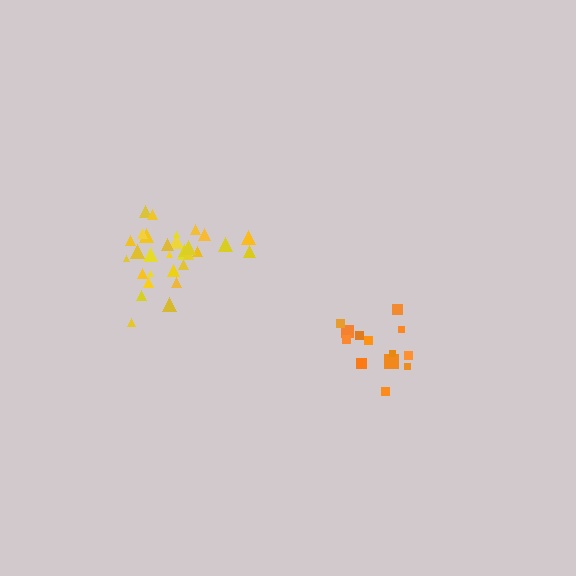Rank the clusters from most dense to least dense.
yellow, orange.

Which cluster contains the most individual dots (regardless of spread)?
Yellow (31).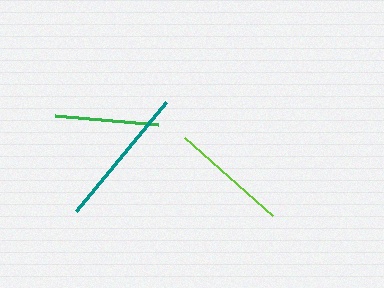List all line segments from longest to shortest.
From longest to shortest: teal, lime, green.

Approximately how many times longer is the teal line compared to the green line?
The teal line is approximately 1.4 times the length of the green line.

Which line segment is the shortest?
The green line is the shortest at approximately 103 pixels.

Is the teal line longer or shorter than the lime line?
The teal line is longer than the lime line.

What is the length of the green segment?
The green segment is approximately 103 pixels long.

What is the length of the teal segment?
The teal segment is approximately 142 pixels long.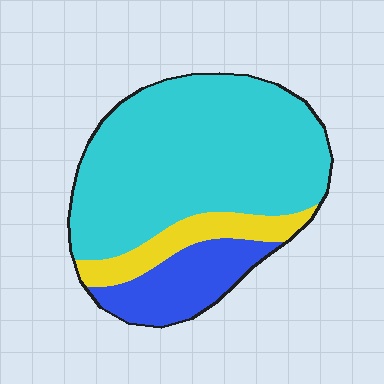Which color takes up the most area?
Cyan, at roughly 70%.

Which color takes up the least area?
Yellow, at roughly 15%.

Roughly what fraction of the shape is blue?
Blue covers roughly 20% of the shape.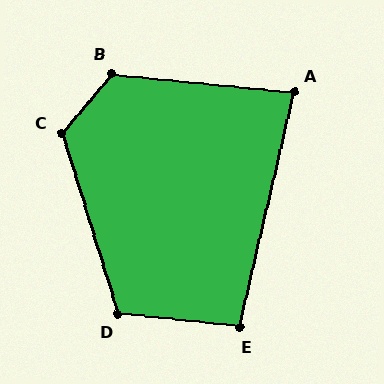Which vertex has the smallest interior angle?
A, at approximately 83 degrees.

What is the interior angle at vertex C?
Approximately 123 degrees (obtuse).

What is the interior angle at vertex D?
Approximately 113 degrees (obtuse).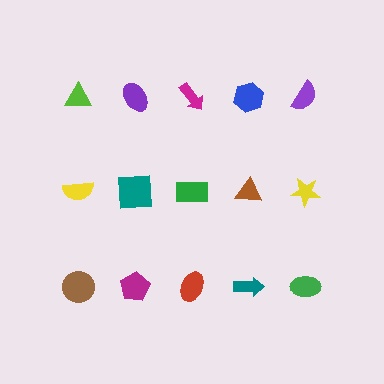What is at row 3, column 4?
A teal arrow.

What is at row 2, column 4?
A brown triangle.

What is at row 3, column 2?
A magenta pentagon.